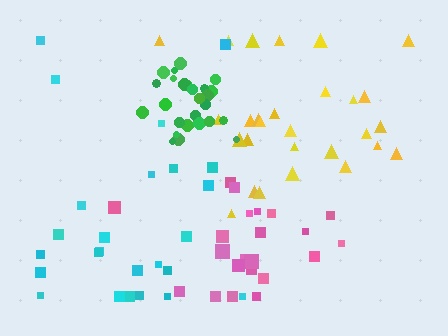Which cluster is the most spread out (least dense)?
Cyan.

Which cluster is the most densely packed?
Green.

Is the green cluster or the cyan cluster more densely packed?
Green.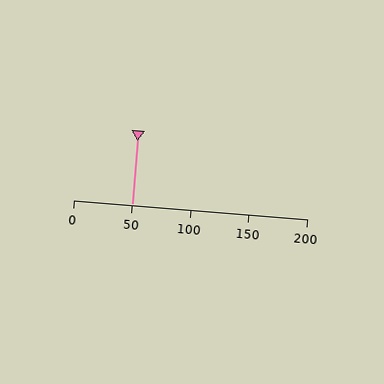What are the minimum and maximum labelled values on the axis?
The axis runs from 0 to 200.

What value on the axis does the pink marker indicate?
The marker indicates approximately 50.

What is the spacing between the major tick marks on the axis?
The major ticks are spaced 50 apart.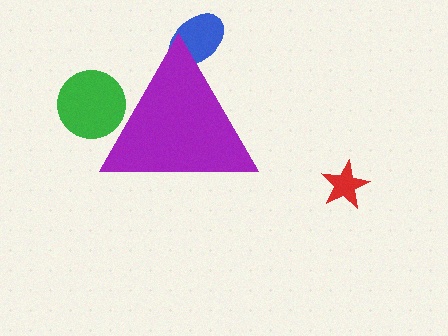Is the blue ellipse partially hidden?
Yes, the blue ellipse is partially hidden behind the purple triangle.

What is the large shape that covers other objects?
A purple triangle.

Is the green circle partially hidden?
Yes, the green circle is partially hidden behind the purple triangle.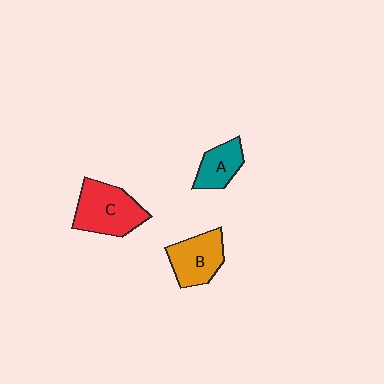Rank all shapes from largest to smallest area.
From largest to smallest: C (red), B (orange), A (teal).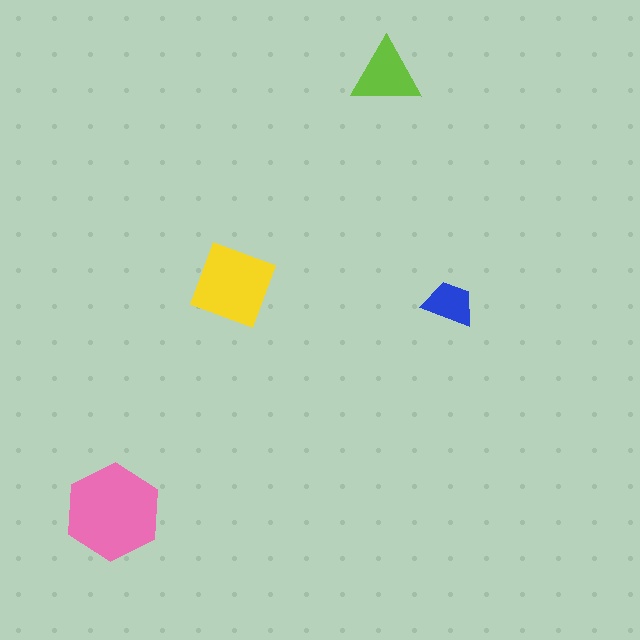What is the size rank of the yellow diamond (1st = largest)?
2nd.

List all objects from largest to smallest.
The pink hexagon, the yellow diamond, the lime triangle, the blue trapezoid.